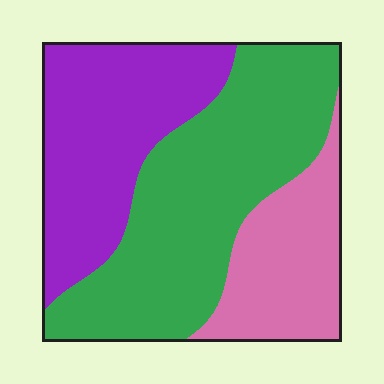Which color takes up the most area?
Green, at roughly 45%.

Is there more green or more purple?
Green.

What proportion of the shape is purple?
Purple covers about 35% of the shape.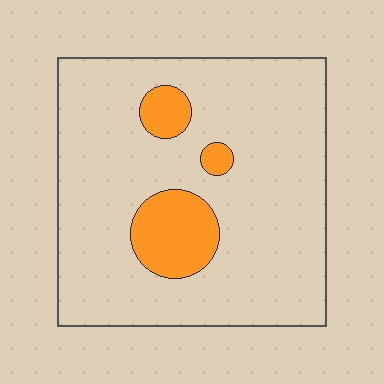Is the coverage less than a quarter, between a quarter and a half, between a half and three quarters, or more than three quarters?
Less than a quarter.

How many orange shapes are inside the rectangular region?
3.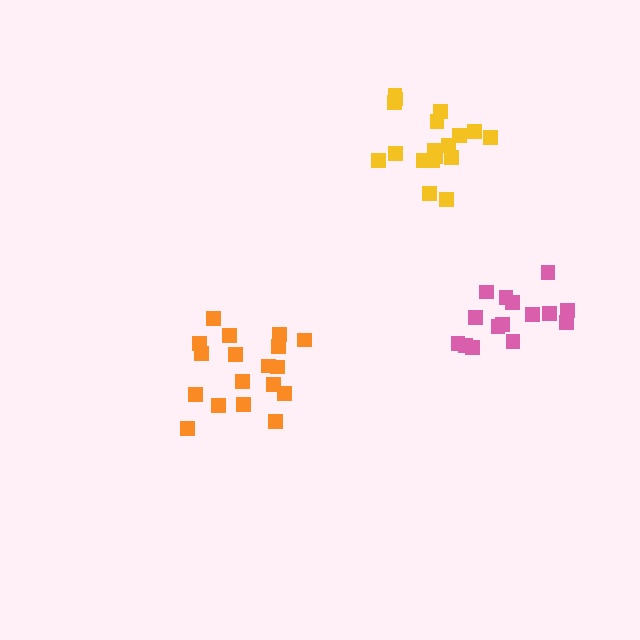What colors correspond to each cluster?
The clusters are colored: orange, pink, yellow.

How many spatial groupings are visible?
There are 3 spatial groupings.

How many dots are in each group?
Group 1: 18 dots, Group 2: 15 dots, Group 3: 18 dots (51 total).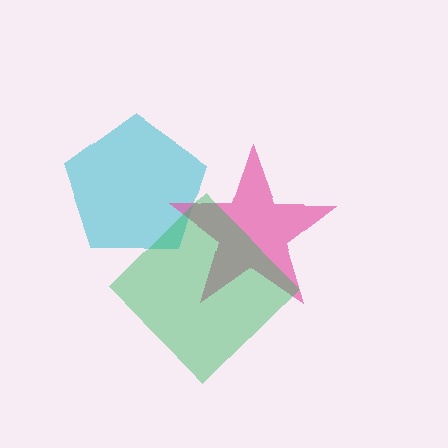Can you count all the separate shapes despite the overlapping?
Yes, there are 3 separate shapes.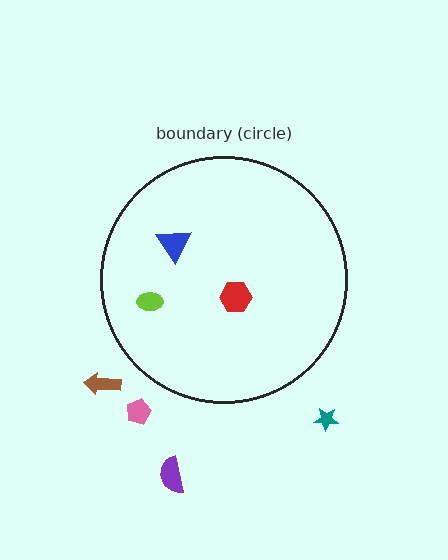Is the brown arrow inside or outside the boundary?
Outside.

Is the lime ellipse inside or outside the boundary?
Inside.